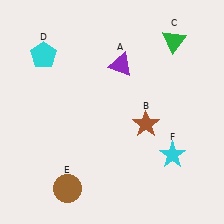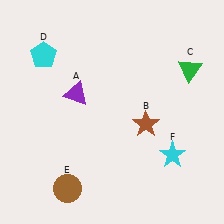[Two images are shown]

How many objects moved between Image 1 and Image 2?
2 objects moved between the two images.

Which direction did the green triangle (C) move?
The green triangle (C) moved down.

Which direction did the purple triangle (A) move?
The purple triangle (A) moved left.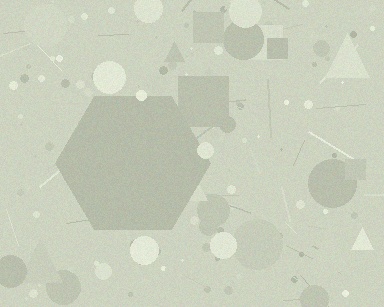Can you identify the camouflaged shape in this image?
The camouflaged shape is a hexagon.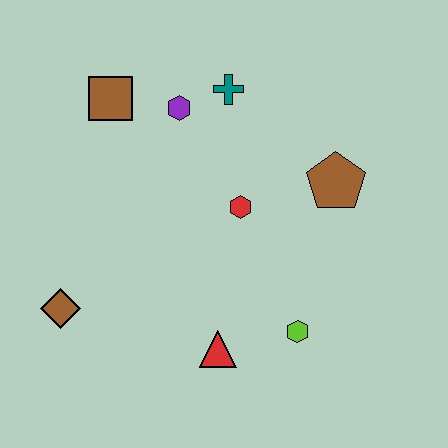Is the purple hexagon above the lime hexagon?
Yes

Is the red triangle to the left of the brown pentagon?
Yes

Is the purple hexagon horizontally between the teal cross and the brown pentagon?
No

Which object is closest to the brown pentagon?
The red hexagon is closest to the brown pentagon.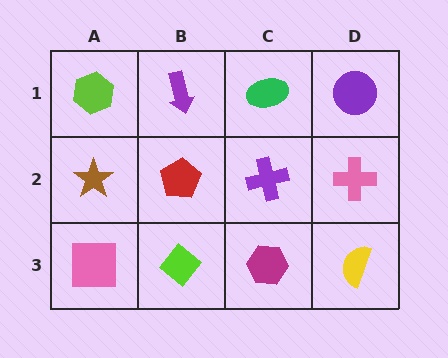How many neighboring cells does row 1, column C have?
3.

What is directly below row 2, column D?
A yellow semicircle.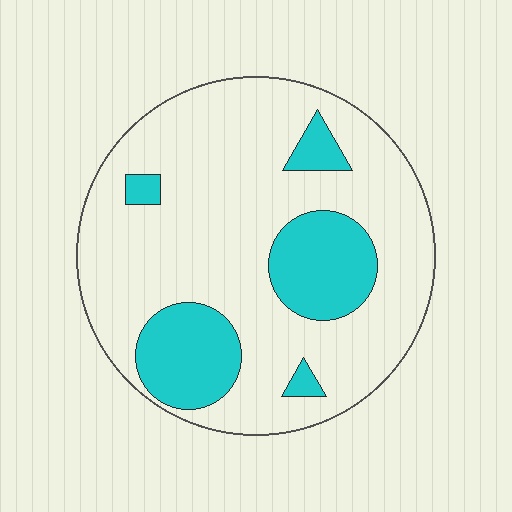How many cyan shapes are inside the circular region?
5.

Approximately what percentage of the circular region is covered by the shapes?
Approximately 25%.